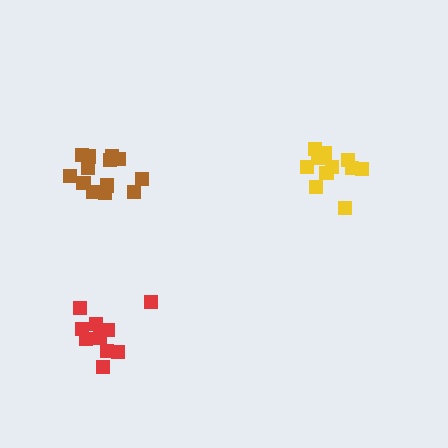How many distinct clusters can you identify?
There are 3 distinct clusters.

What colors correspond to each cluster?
The clusters are colored: yellow, brown, red.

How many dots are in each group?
Group 1: 11 dots, Group 2: 13 dots, Group 3: 10 dots (34 total).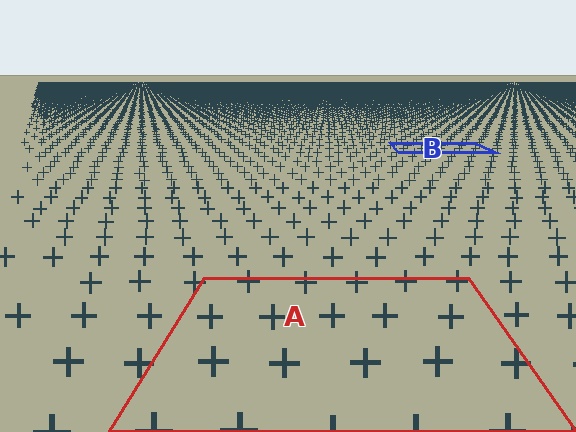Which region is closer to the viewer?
Region A is closer. The texture elements there are larger and more spread out.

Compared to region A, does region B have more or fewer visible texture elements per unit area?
Region B has more texture elements per unit area — they are packed more densely because it is farther away.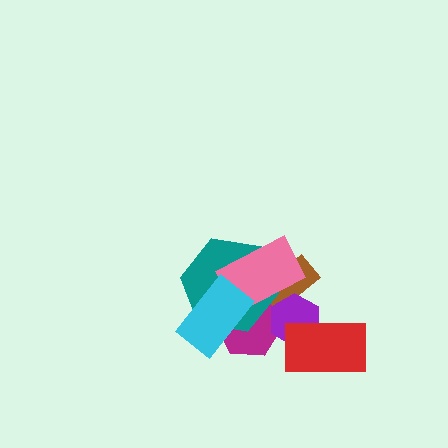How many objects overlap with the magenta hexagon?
5 objects overlap with the magenta hexagon.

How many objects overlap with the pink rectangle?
5 objects overlap with the pink rectangle.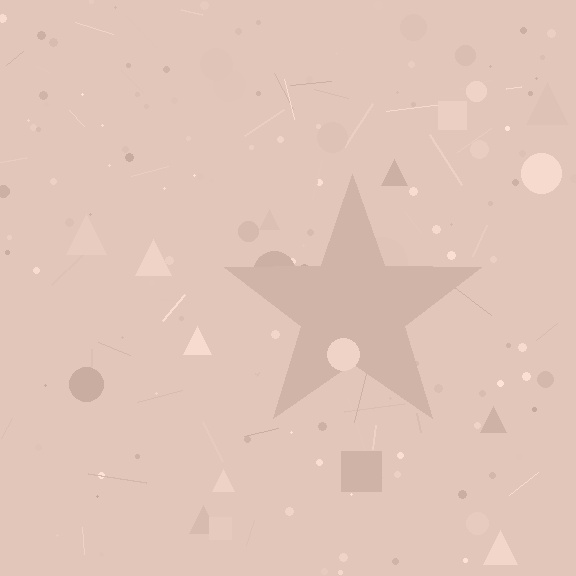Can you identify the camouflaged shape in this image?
The camouflaged shape is a star.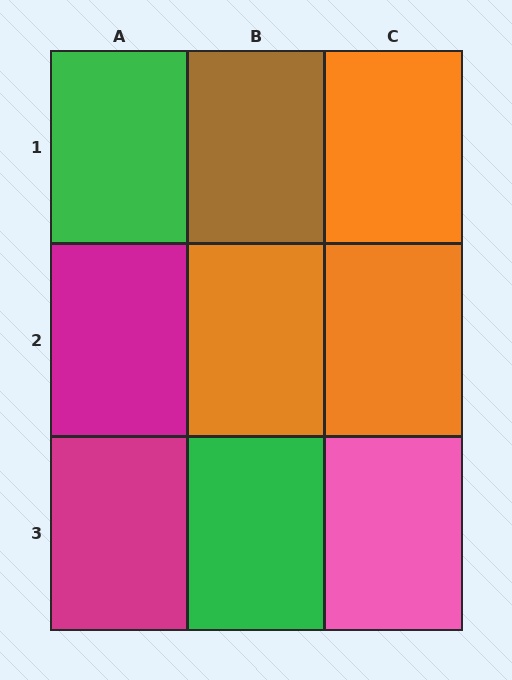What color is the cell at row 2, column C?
Orange.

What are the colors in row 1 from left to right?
Green, brown, orange.